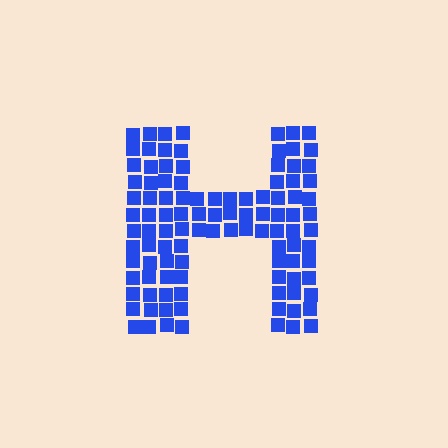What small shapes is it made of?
It is made of small squares.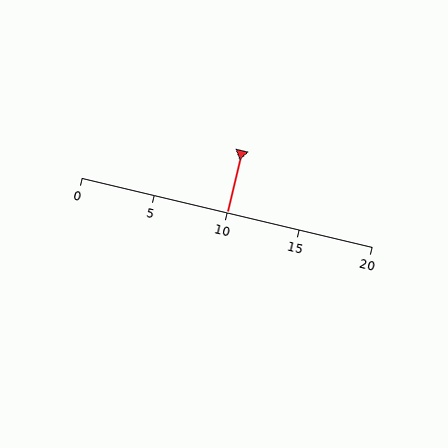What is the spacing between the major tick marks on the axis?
The major ticks are spaced 5 apart.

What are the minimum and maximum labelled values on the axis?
The axis runs from 0 to 20.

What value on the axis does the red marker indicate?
The marker indicates approximately 10.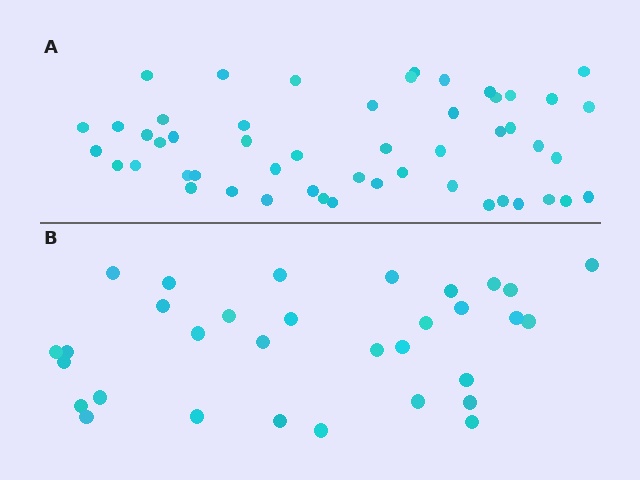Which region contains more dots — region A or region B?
Region A (the top region) has more dots.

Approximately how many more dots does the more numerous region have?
Region A has approximately 20 more dots than region B.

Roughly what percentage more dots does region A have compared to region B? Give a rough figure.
About 60% more.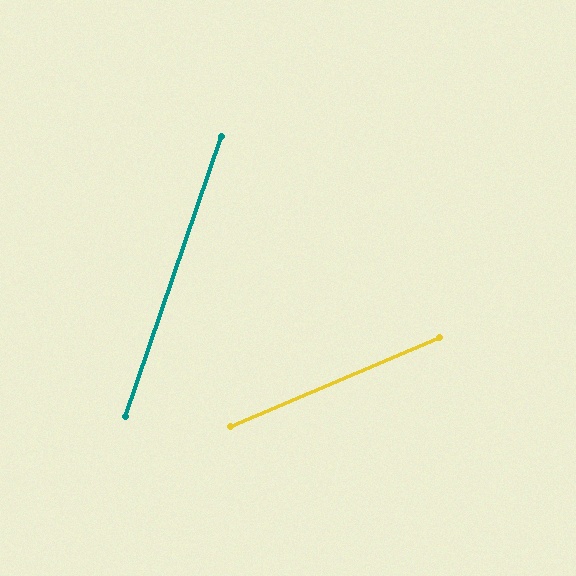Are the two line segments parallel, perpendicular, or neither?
Neither parallel nor perpendicular — they differ by about 48°.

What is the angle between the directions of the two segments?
Approximately 48 degrees.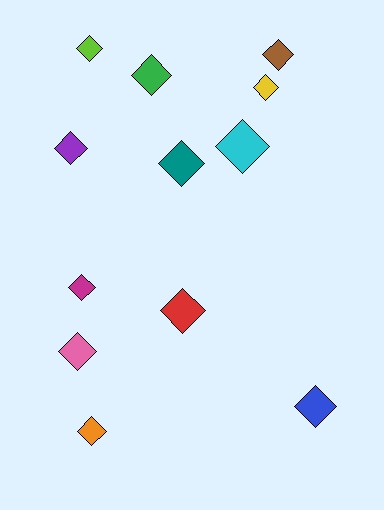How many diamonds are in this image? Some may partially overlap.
There are 12 diamonds.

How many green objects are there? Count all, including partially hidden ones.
There is 1 green object.